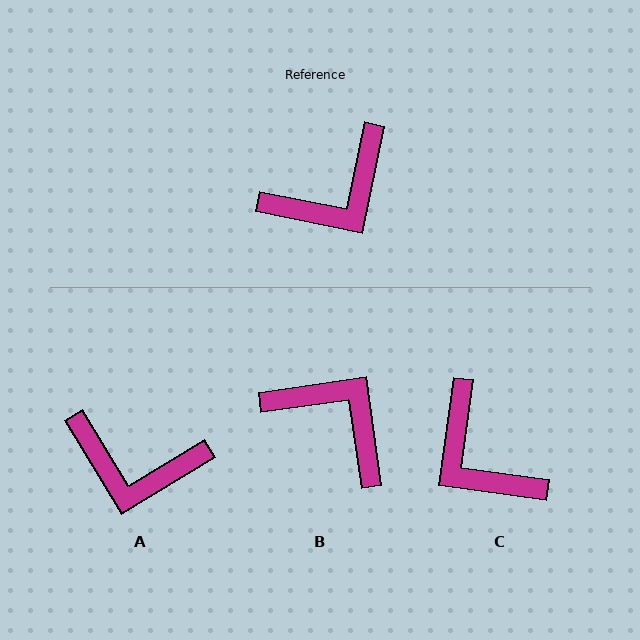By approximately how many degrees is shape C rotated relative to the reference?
Approximately 86 degrees clockwise.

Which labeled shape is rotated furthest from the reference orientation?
B, about 110 degrees away.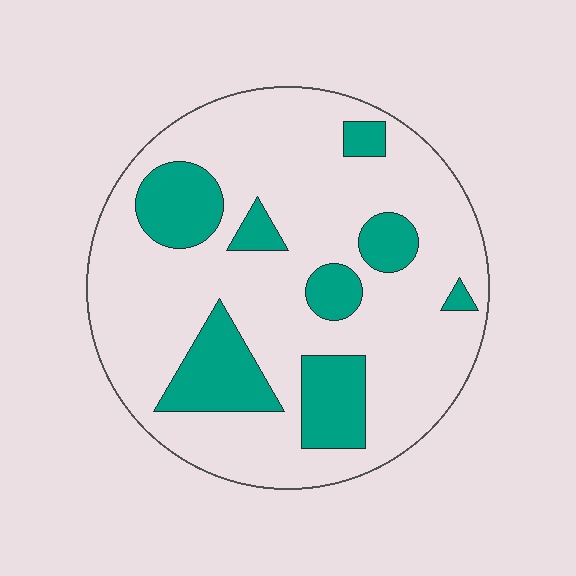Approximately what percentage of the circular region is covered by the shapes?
Approximately 25%.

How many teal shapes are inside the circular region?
8.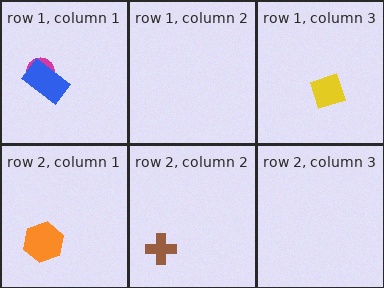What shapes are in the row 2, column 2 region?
The brown cross.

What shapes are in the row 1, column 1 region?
The magenta semicircle, the blue rectangle.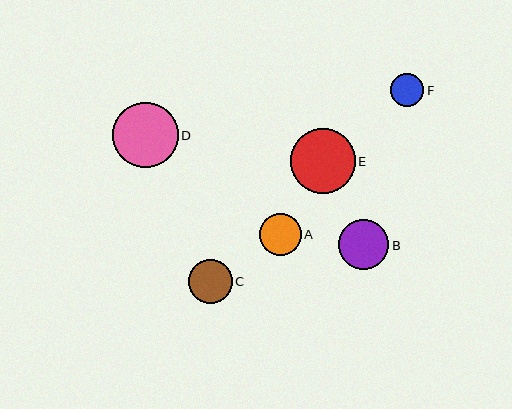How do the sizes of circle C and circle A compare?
Circle C and circle A are approximately the same size.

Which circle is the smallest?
Circle F is the smallest with a size of approximately 33 pixels.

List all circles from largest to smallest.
From largest to smallest: D, E, B, C, A, F.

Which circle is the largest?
Circle D is the largest with a size of approximately 65 pixels.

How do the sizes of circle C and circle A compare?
Circle C and circle A are approximately the same size.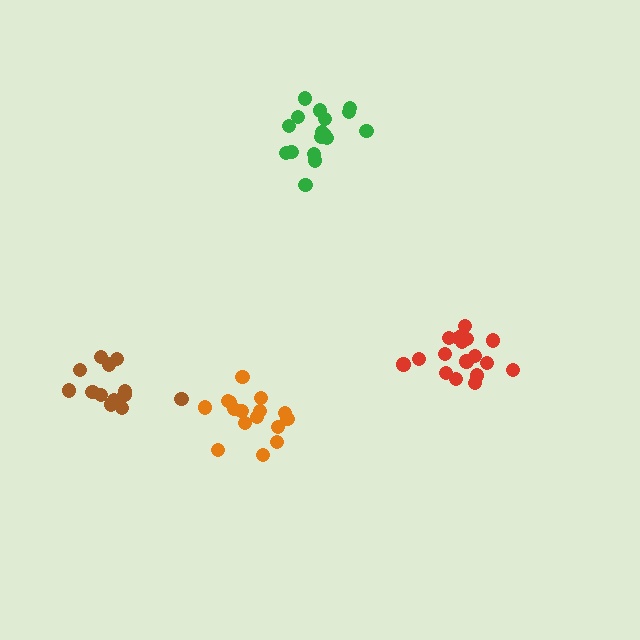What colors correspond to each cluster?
The clusters are colored: red, green, orange, brown.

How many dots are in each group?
Group 1: 18 dots, Group 2: 17 dots, Group 3: 16 dots, Group 4: 13 dots (64 total).